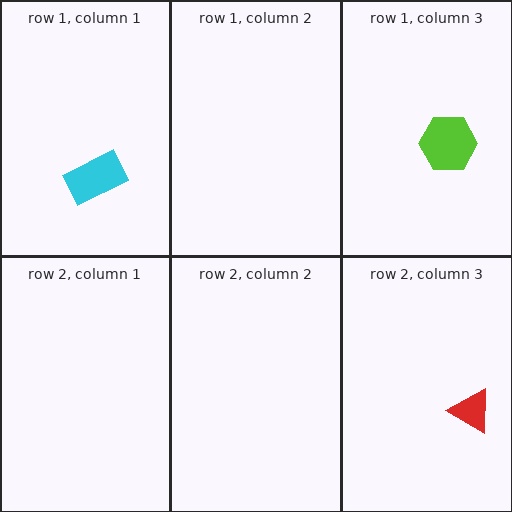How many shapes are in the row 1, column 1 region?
1.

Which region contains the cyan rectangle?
The row 1, column 1 region.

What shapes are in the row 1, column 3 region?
The lime hexagon.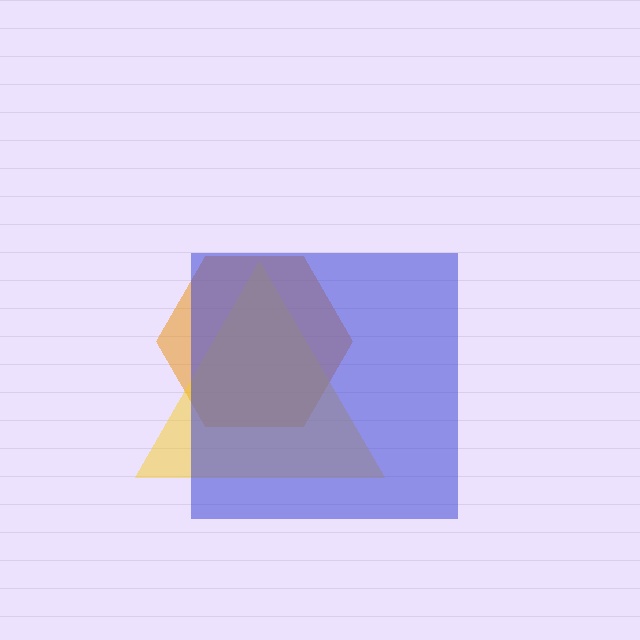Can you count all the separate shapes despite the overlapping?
Yes, there are 3 separate shapes.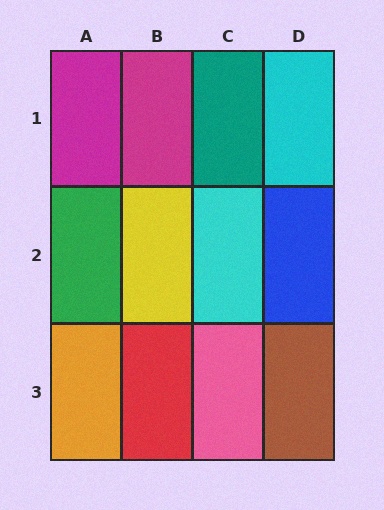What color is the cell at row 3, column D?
Brown.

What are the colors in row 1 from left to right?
Magenta, magenta, teal, cyan.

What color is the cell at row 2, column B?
Yellow.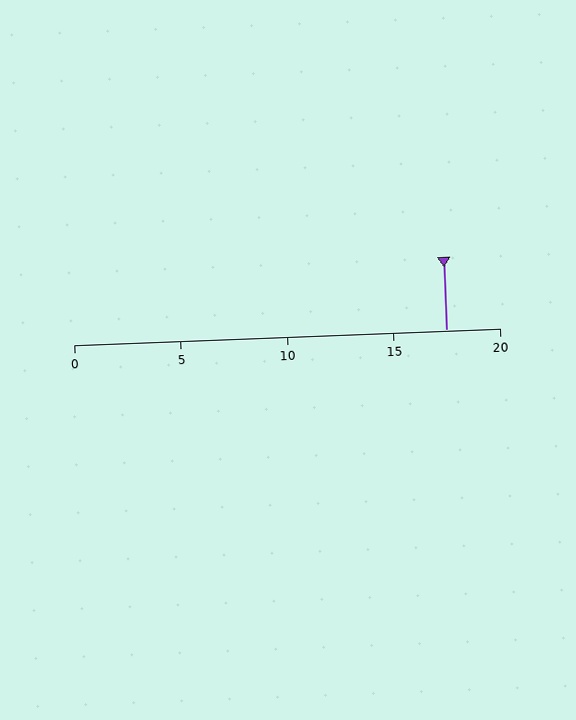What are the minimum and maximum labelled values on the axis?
The axis runs from 0 to 20.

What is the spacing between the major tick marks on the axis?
The major ticks are spaced 5 apart.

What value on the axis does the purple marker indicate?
The marker indicates approximately 17.5.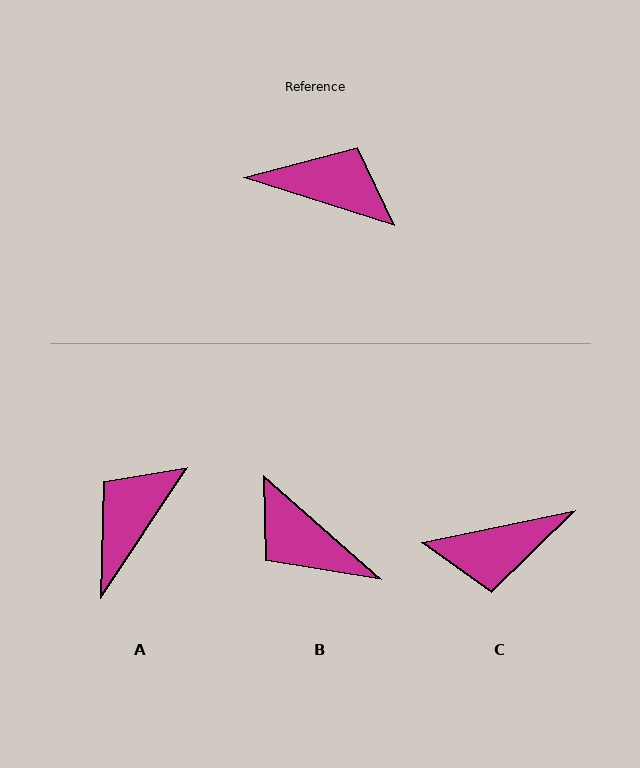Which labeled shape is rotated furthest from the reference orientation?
B, about 156 degrees away.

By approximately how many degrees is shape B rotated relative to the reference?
Approximately 156 degrees counter-clockwise.